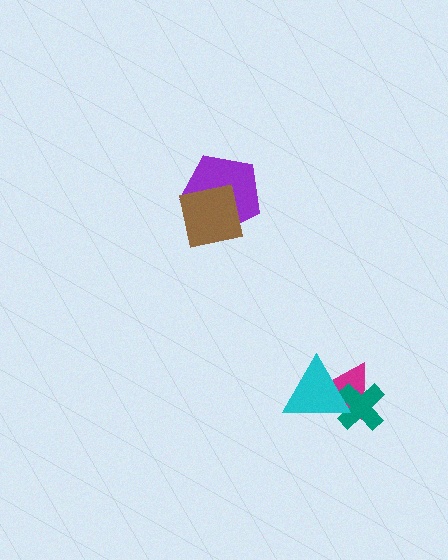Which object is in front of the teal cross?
The cyan triangle is in front of the teal cross.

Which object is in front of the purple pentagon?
The brown square is in front of the purple pentagon.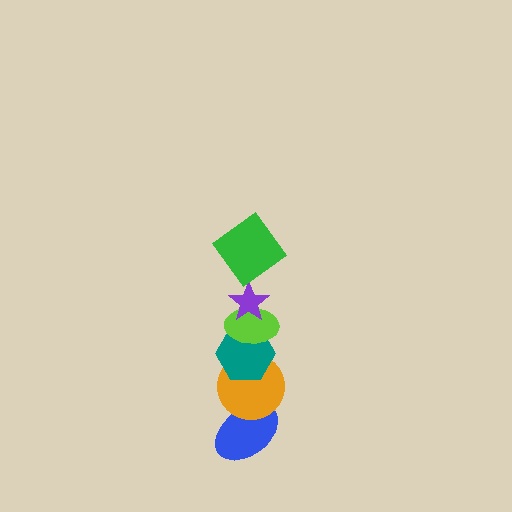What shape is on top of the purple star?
The green diamond is on top of the purple star.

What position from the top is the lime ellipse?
The lime ellipse is 3rd from the top.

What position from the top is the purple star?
The purple star is 2nd from the top.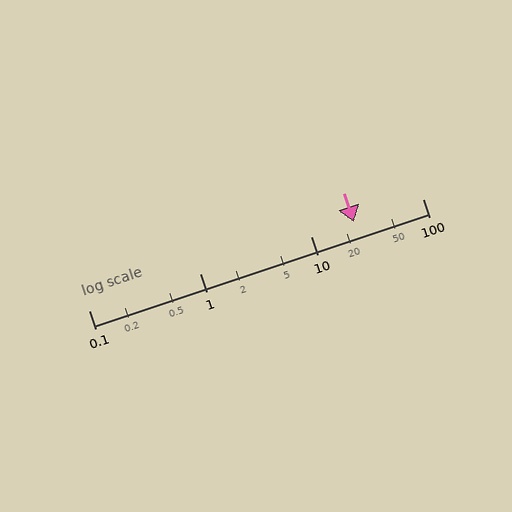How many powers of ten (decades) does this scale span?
The scale spans 3 decades, from 0.1 to 100.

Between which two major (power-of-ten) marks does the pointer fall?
The pointer is between 10 and 100.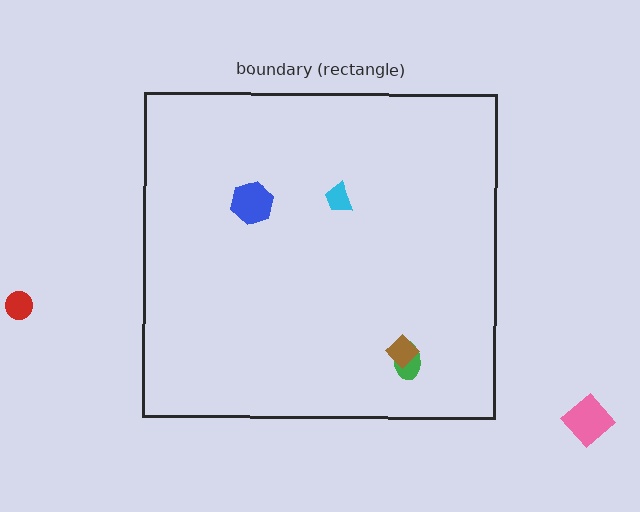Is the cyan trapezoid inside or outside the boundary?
Inside.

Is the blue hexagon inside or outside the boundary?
Inside.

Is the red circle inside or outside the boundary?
Outside.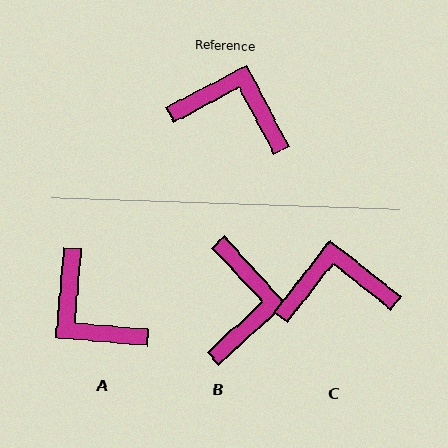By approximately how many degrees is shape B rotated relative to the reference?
Approximately 75 degrees clockwise.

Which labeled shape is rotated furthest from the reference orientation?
A, about 147 degrees away.